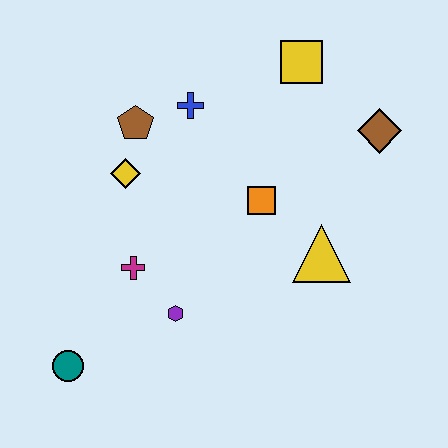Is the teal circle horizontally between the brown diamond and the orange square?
No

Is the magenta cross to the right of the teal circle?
Yes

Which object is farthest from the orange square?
The teal circle is farthest from the orange square.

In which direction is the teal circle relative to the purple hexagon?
The teal circle is to the left of the purple hexagon.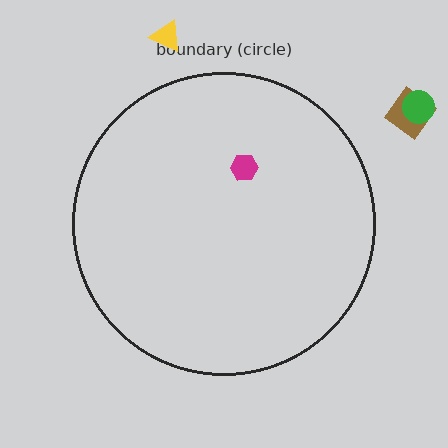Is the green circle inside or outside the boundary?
Outside.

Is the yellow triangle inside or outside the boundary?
Outside.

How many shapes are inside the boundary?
1 inside, 3 outside.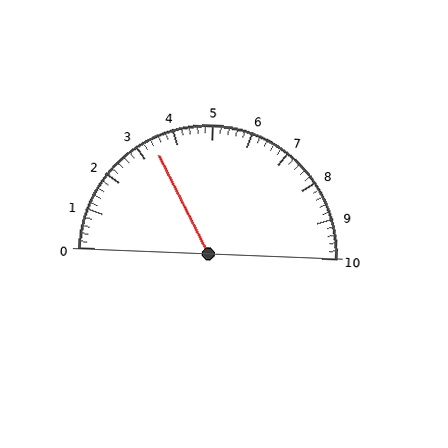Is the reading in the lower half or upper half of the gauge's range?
The reading is in the lower half of the range (0 to 10).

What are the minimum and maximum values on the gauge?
The gauge ranges from 0 to 10.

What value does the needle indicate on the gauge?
The needle indicates approximately 3.4.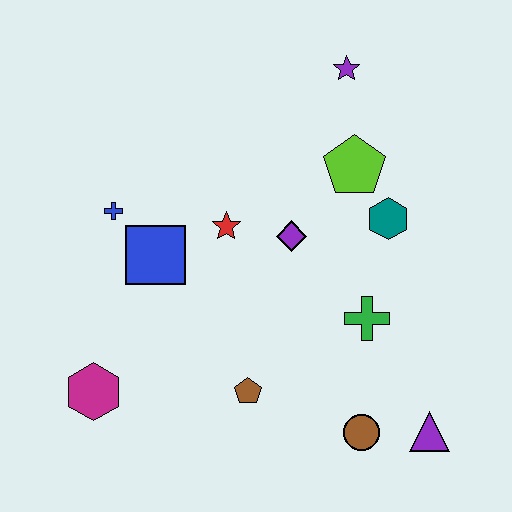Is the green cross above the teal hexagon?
No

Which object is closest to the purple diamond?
The red star is closest to the purple diamond.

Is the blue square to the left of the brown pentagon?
Yes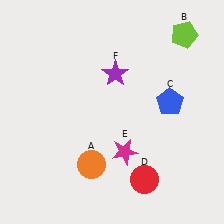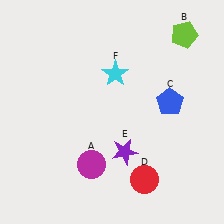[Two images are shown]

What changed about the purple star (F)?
In Image 1, F is purple. In Image 2, it changed to cyan.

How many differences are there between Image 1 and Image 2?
There are 3 differences between the two images.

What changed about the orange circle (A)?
In Image 1, A is orange. In Image 2, it changed to magenta.